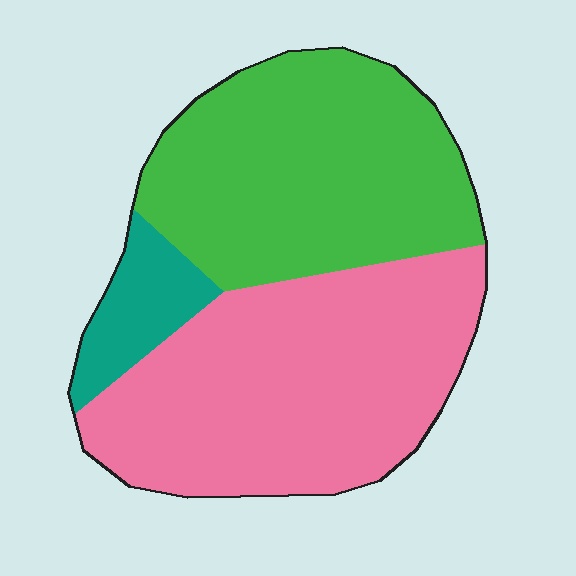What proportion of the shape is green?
Green covers around 40% of the shape.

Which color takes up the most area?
Pink, at roughly 50%.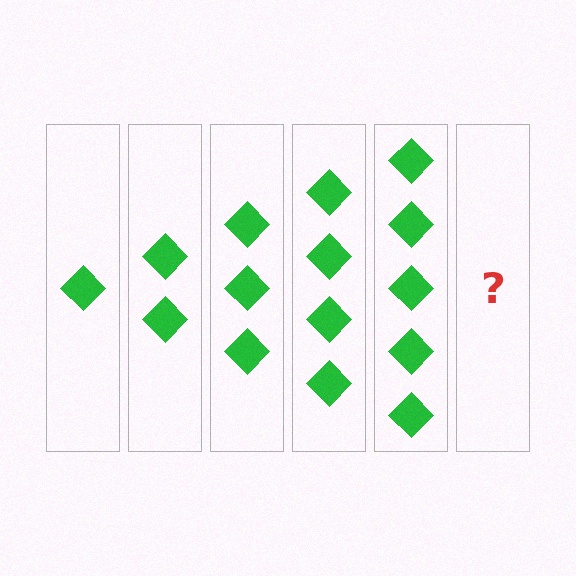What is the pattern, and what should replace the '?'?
The pattern is that each step adds one more diamond. The '?' should be 6 diamonds.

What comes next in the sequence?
The next element should be 6 diamonds.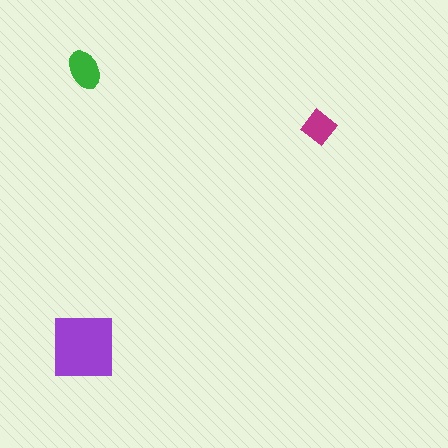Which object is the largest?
The purple square.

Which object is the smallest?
The magenta diamond.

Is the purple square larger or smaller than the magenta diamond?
Larger.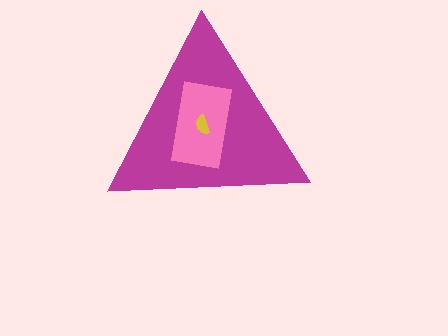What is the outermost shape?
The magenta triangle.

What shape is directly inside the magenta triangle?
The pink rectangle.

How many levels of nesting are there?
3.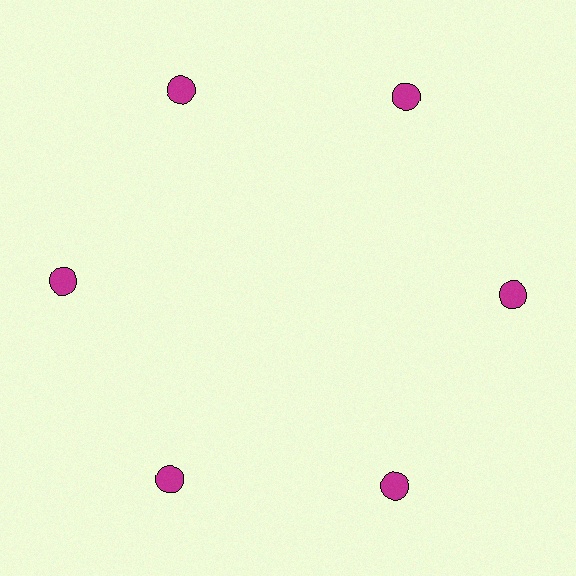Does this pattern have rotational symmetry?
Yes, this pattern has 6-fold rotational symmetry. It looks the same after rotating 60 degrees around the center.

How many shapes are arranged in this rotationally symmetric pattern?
There are 6 shapes, arranged in 6 groups of 1.